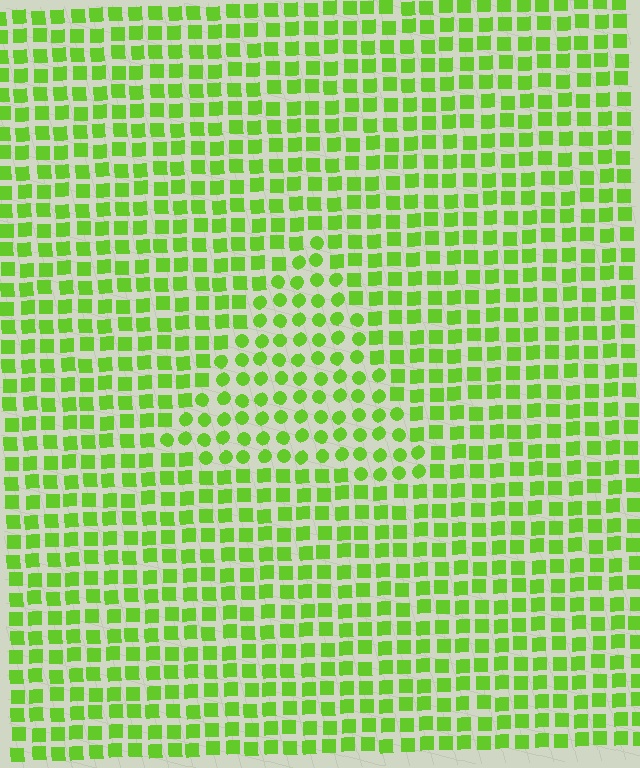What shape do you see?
I see a triangle.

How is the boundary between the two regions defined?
The boundary is defined by a change in element shape: circles inside vs. squares outside. All elements share the same color and spacing.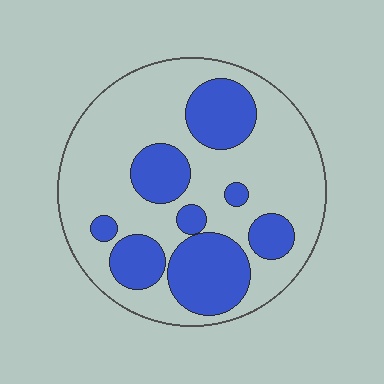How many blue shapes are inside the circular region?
8.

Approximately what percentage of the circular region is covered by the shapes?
Approximately 30%.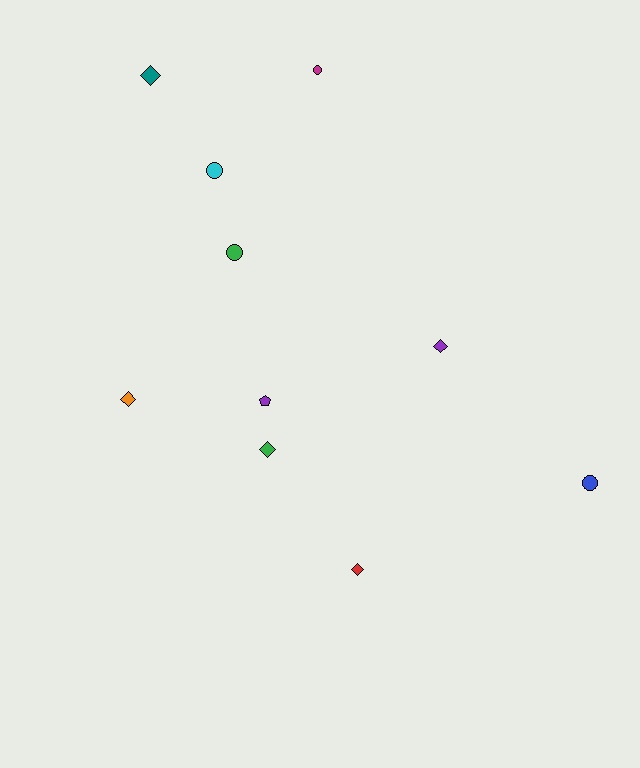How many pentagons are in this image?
There is 1 pentagon.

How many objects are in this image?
There are 10 objects.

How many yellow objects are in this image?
There are no yellow objects.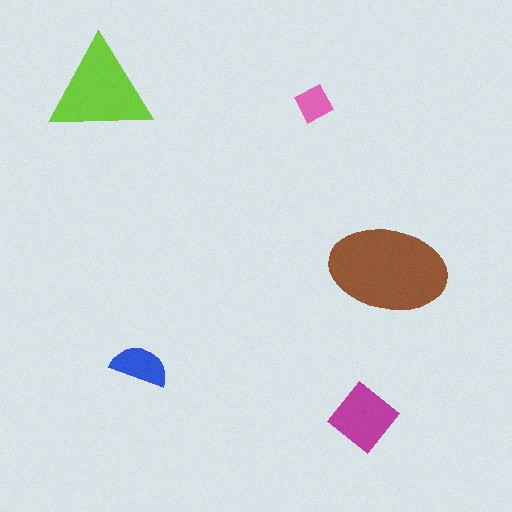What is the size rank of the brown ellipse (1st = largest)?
1st.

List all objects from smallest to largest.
The pink square, the blue semicircle, the magenta diamond, the lime triangle, the brown ellipse.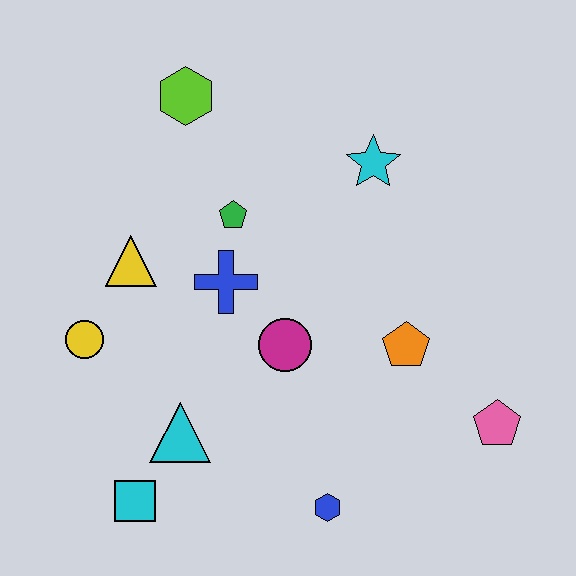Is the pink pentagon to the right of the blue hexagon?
Yes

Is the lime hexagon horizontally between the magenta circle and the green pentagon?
No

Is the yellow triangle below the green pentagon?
Yes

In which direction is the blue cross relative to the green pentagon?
The blue cross is below the green pentagon.